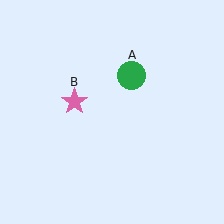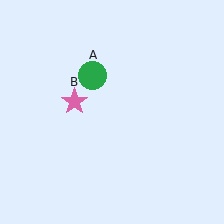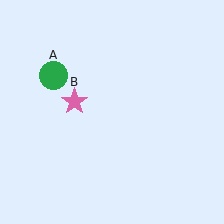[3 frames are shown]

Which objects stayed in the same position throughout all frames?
Pink star (object B) remained stationary.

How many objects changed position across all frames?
1 object changed position: green circle (object A).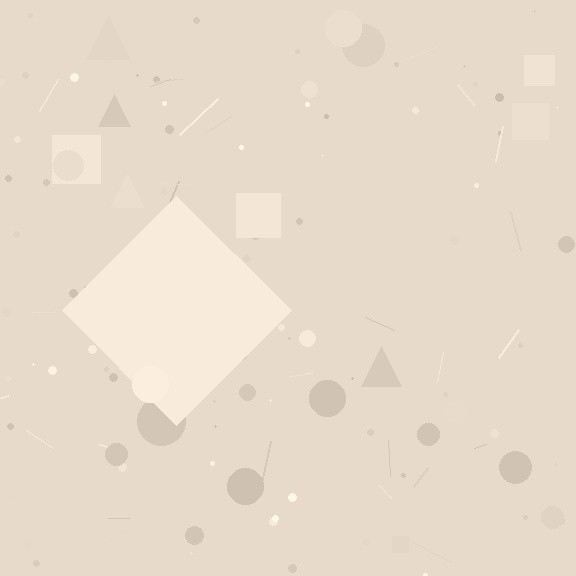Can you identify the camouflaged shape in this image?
The camouflaged shape is a diamond.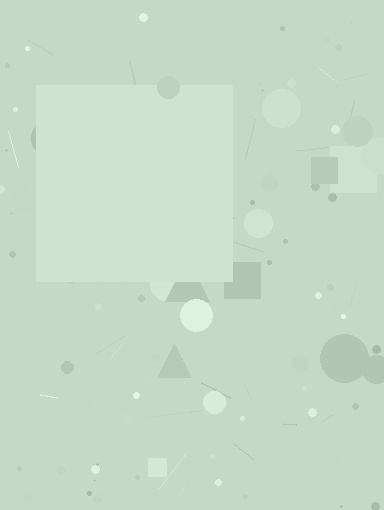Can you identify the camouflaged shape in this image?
The camouflaged shape is a square.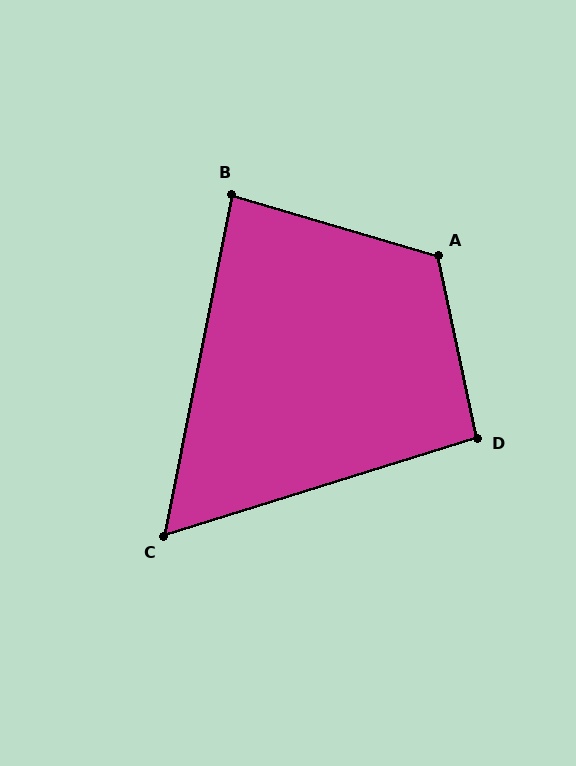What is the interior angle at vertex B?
Approximately 85 degrees (acute).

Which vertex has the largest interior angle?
A, at approximately 119 degrees.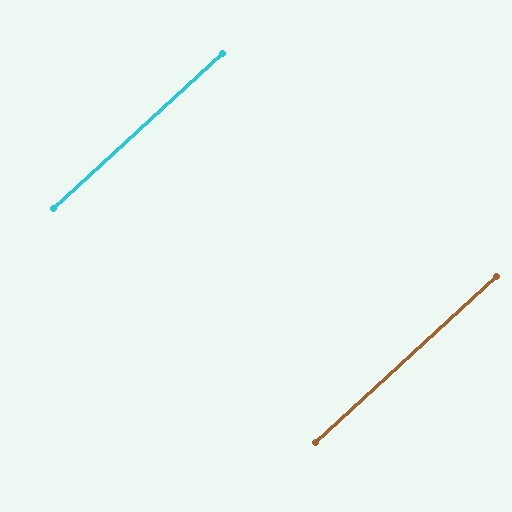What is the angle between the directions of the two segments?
Approximately 0 degrees.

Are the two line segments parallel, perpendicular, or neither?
Parallel — their directions differ by only 0.1°.